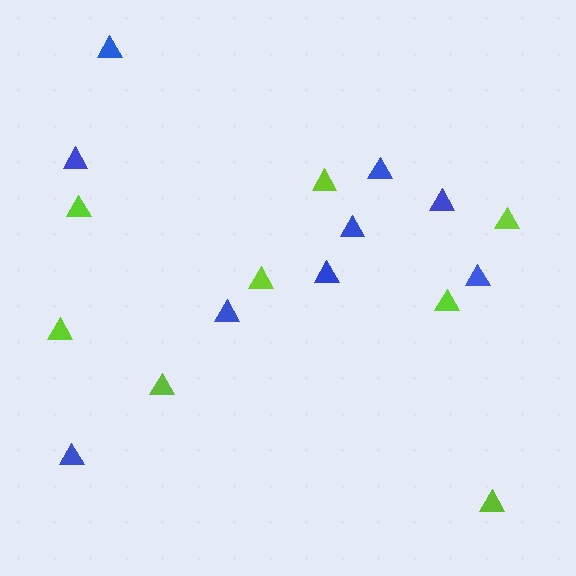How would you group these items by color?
There are 2 groups: one group of blue triangles (9) and one group of lime triangles (8).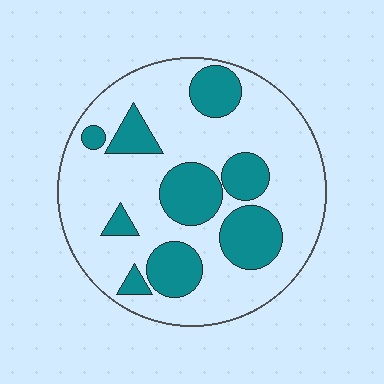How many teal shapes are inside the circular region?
9.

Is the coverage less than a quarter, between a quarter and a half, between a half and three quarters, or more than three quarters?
Between a quarter and a half.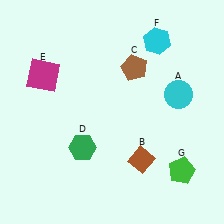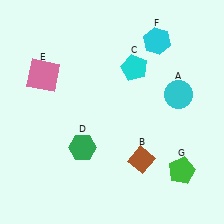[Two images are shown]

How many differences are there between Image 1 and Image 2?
There are 2 differences between the two images.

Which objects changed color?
C changed from brown to cyan. E changed from magenta to pink.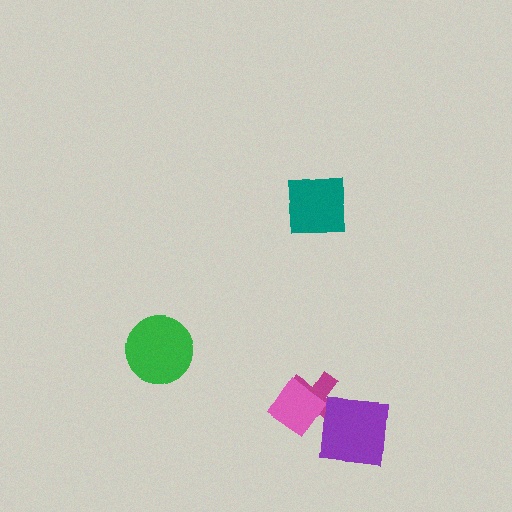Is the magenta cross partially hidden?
Yes, it is partially covered by another shape.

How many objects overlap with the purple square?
2 objects overlap with the purple square.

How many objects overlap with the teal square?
0 objects overlap with the teal square.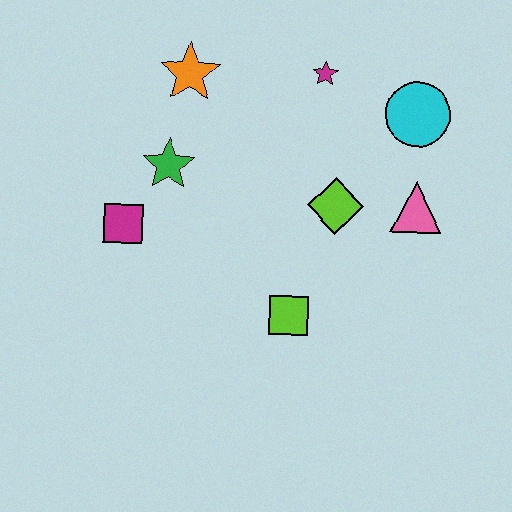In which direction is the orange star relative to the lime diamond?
The orange star is to the left of the lime diamond.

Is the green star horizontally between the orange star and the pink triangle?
No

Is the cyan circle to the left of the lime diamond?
No